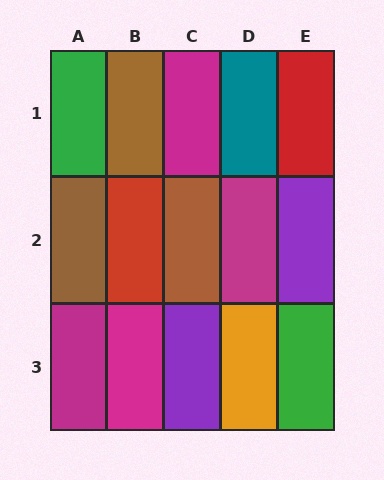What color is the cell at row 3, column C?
Purple.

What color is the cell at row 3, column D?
Orange.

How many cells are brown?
3 cells are brown.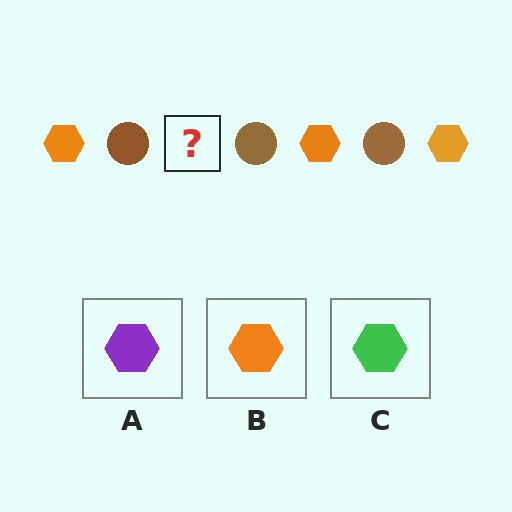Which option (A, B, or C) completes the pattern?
B.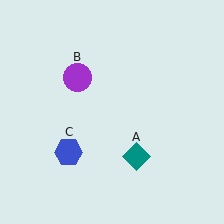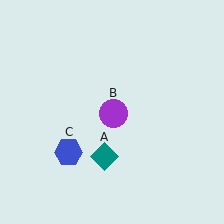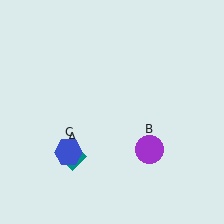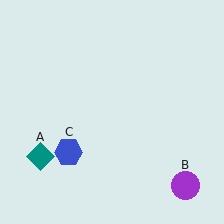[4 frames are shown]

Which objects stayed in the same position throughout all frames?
Blue hexagon (object C) remained stationary.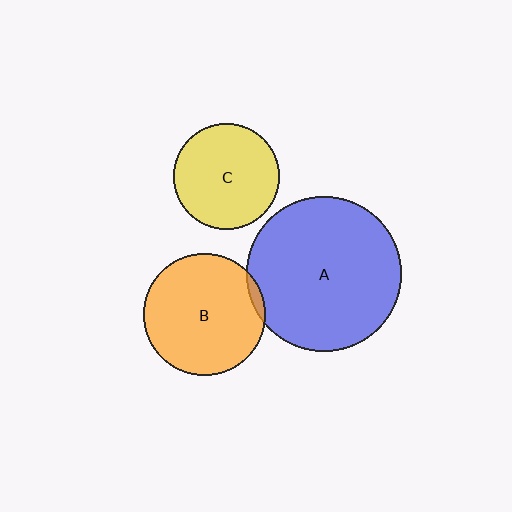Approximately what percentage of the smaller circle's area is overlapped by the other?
Approximately 5%.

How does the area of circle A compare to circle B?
Approximately 1.6 times.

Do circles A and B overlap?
Yes.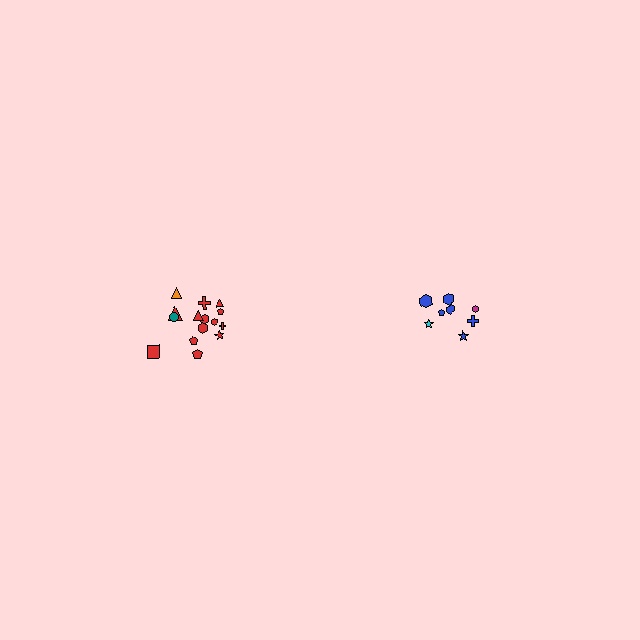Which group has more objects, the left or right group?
The left group.